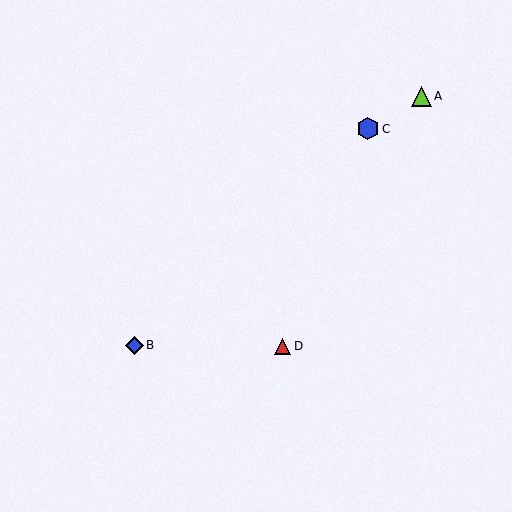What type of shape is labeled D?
Shape D is a red triangle.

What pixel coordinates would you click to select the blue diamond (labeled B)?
Click at (134, 345) to select the blue diamond B.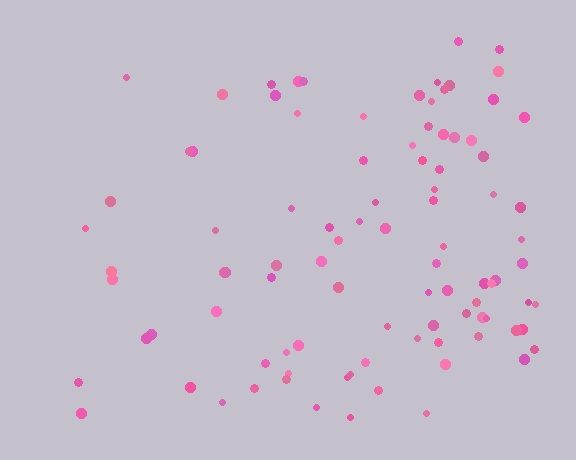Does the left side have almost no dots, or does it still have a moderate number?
Still a moderate number, just noticeably fewer than the right.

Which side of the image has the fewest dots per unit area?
The left.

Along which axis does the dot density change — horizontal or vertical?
Horizontal.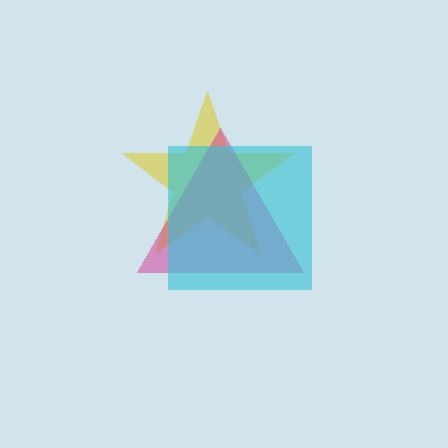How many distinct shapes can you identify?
There are 3 distinct shapes: a yellow star, a magenta triangle, a cyan square.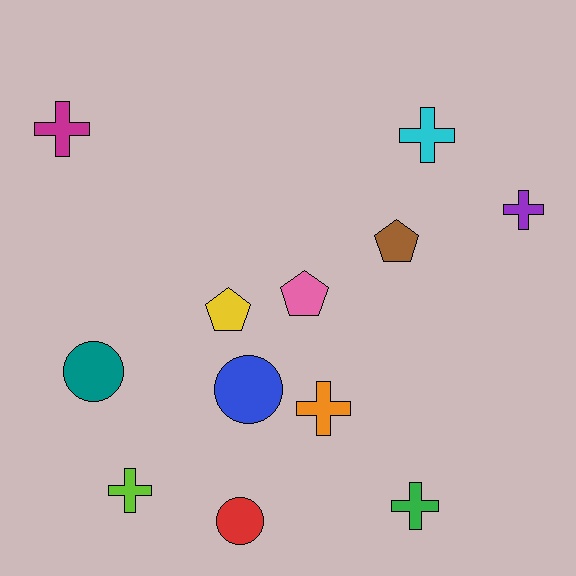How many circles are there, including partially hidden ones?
There are 3 circles.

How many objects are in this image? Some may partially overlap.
There are 12 objects.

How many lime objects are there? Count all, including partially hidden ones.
There is 1 lime object.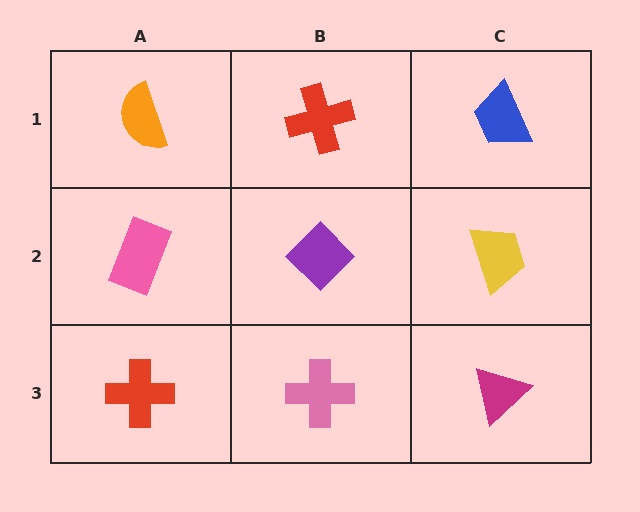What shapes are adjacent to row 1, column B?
A purple diamond (row 2, column B), an orange semicircle (row 1, column A), a blue trapezoid (row 1, column C).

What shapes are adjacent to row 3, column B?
A purple diamond (row 2, column B), a red cross (row 3, column A), a magenta triangle (row 3, column C).